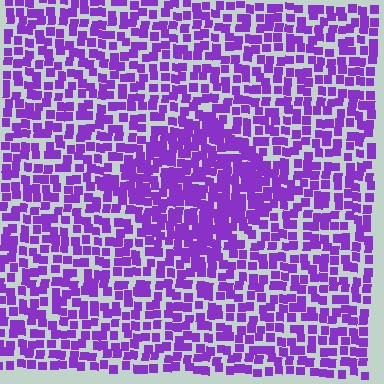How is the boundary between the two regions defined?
The boundary is defined by a change in element density (approximately 1.7x ratio). All elements are the same color, size, and shape.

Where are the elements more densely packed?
The elements are more densely packed inside the diamond boundary.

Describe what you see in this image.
The image contains small purple elements arranged at two different densities. A diamond-shaped region is visible where the elements are more densely packed than the surrounding area.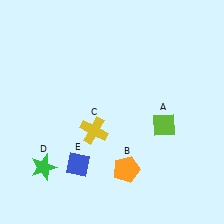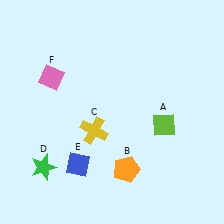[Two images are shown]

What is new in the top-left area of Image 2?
A pink diamond (F) was added in the top-left area of Image 2.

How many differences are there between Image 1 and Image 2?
There is 1 difference between the two images.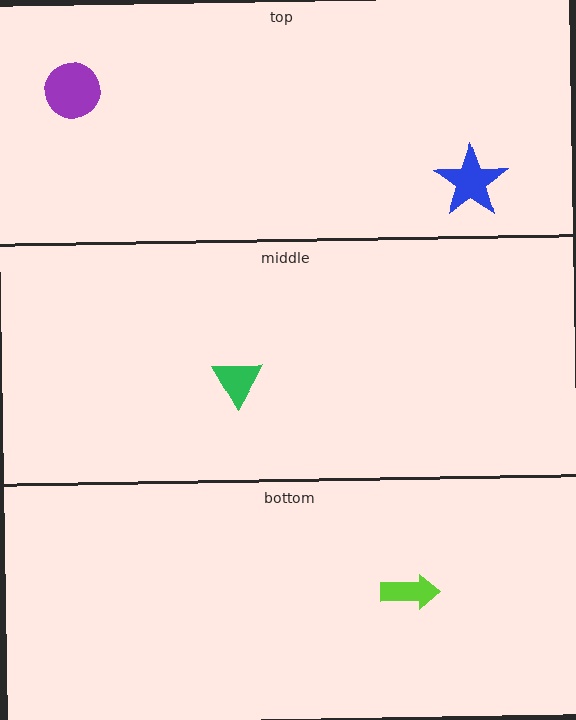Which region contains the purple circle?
The top region.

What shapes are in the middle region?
The green triangle.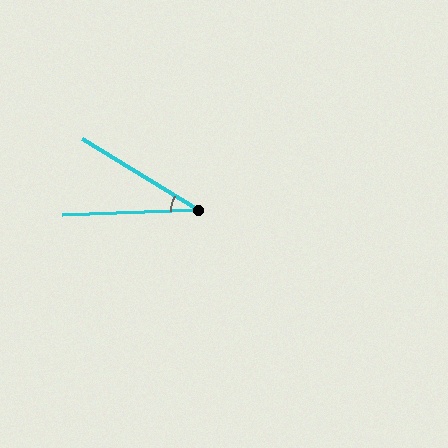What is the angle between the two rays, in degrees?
Approximately 34 degrees.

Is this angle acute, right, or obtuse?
It is acute.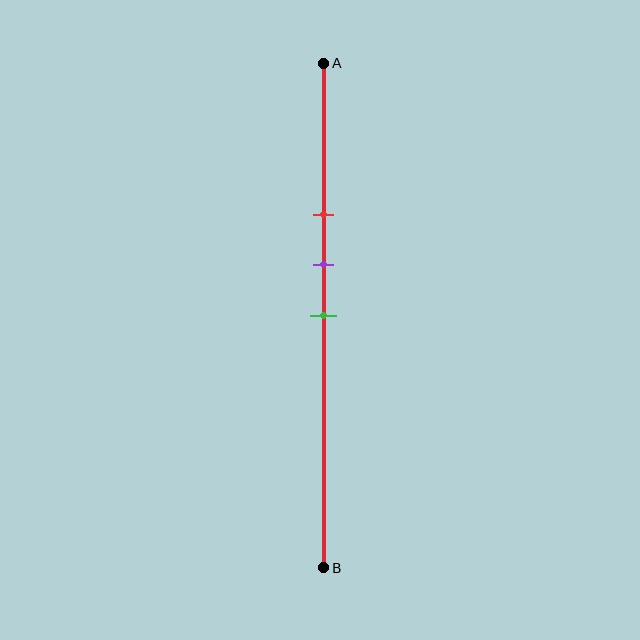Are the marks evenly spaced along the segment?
Yes, the marks are approximately evenly spaced.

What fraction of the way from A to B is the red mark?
The red mark is approximately 30% (0.3) of the way from A to B.